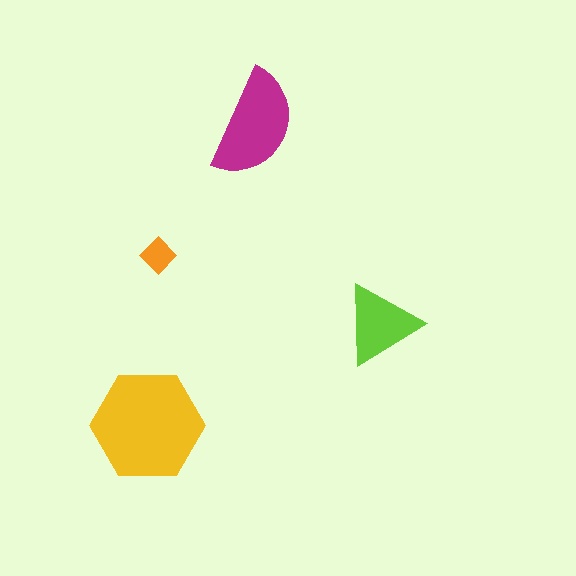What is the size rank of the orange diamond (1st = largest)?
4th.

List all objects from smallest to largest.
The orange diamond, the lime triangle, the magenta semicircle, the yellow hexagon.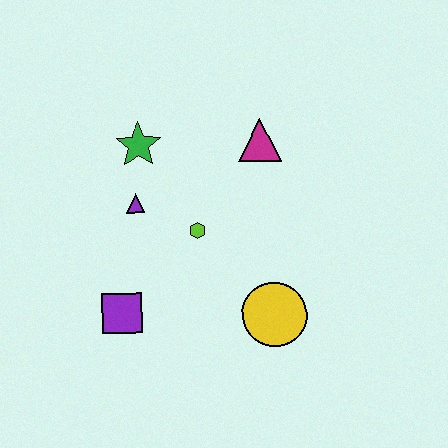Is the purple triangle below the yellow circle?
No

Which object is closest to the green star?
The purple triangle is closest to the green star.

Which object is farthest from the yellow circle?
The green star is farthest from the yellow circle.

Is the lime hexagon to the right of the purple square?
Yes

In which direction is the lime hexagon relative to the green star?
The lime hexagon is below the green star.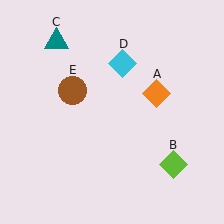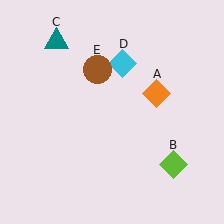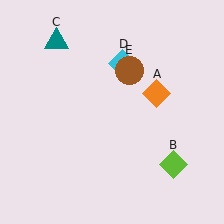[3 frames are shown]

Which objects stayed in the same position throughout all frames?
Orange diamond (object A) and lime diamond (object B) and teal triangle (object C) and cyan diamond (object D) remained stationary.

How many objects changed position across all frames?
1 object changed position: brown circle (object E).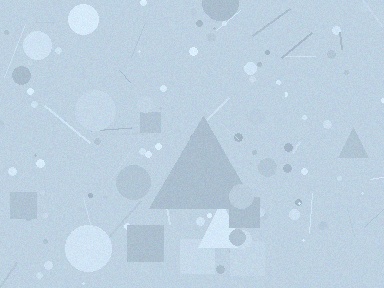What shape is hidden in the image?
A triangle is hidden in the image.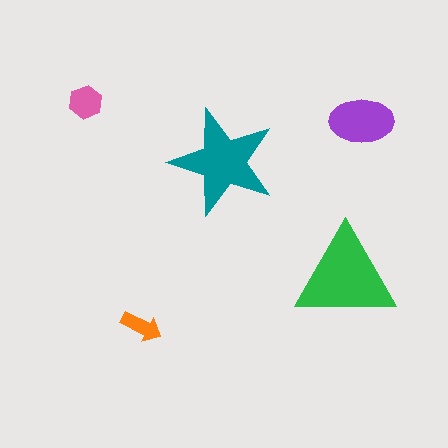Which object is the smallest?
The orange arrow.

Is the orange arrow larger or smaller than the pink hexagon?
Smaller.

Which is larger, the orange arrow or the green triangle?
The green triangle.